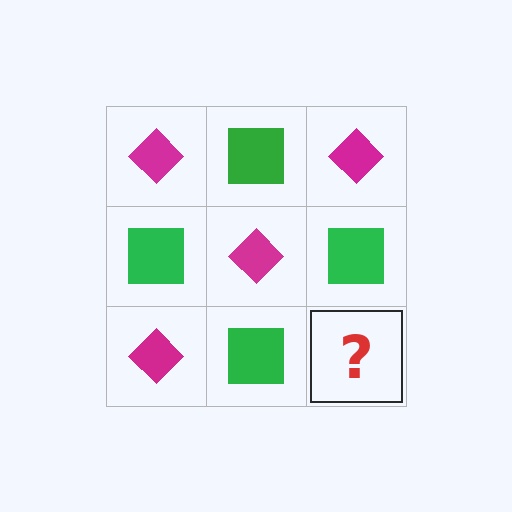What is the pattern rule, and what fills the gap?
The rule is that it alternates magenta diamond and green square in a checkerboard pattern. The gap should be filled with a magenta diamond.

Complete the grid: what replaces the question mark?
The question mark should be replaced with a magenta diamond.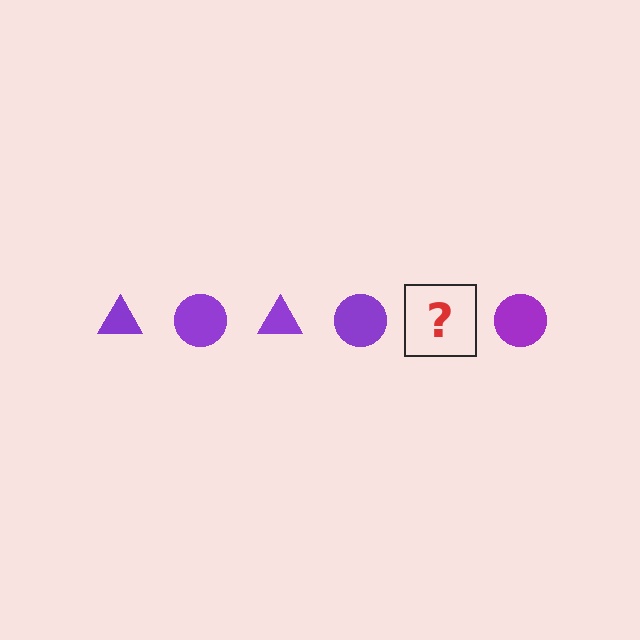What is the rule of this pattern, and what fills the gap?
The rule is that the pattern cycles through triangle, circle shapes in purple. The gap should be filled with a purple triangle.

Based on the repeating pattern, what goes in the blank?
The blank should be a purple triangle.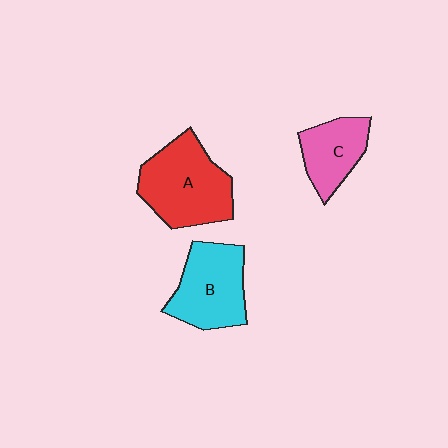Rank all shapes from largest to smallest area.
From largest to smallest: A (red), B (cyan), C (pink).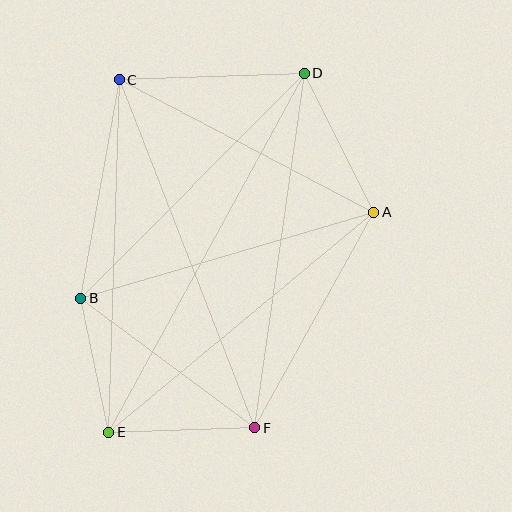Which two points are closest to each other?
Points B and E are closest to each other.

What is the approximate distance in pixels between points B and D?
The distance between B and D is approximately 317 pixels.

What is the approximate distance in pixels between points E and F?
The distance between E and F is approximately 146 pixels.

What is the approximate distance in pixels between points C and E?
The distance between C and E is approximately 353 pixels.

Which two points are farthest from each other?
Points D and E are farthest from each other.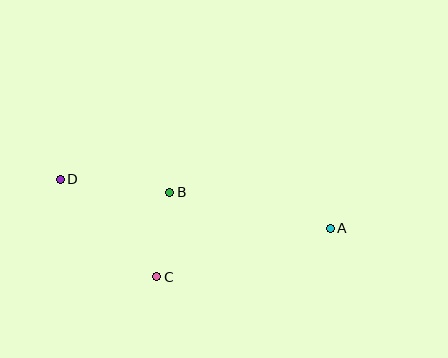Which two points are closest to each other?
Points B and C are closest to each other.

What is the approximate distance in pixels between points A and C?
The distance between A and C is approximately 180 pixels.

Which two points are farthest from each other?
Points A and D are farthest from each other.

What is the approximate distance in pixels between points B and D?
The distance between B and D is approximately 110 pixels.